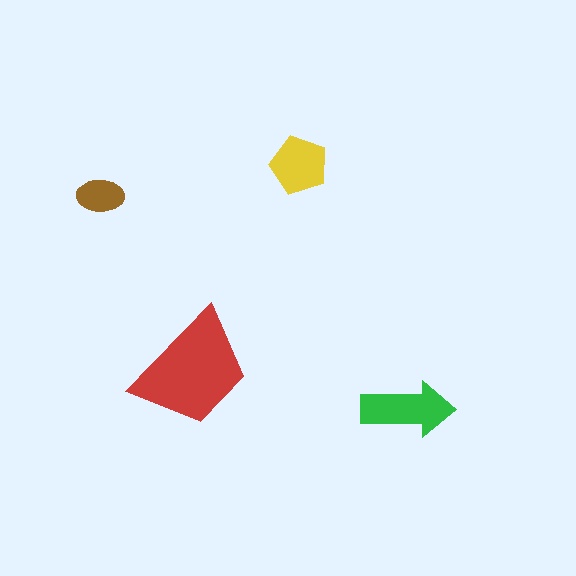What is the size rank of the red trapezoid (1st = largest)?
1st.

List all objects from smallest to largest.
The brown ellipse, the yellow pentagon, the green arrow, the red trapezoid.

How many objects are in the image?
There are 4 objects in the image.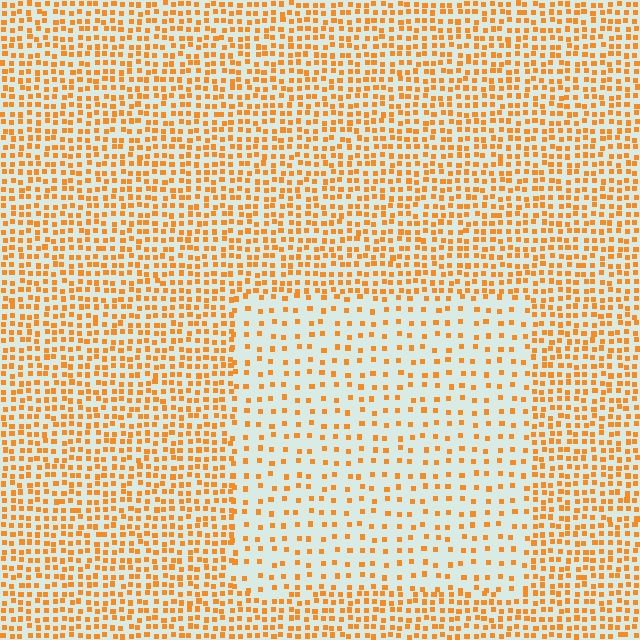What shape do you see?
I see a rectangle.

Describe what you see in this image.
The image contains small orange elements arranged at two different densities. A rectangle-shaped region is visible where the elements are less densely packed than the surrounding area.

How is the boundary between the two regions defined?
The boundary is defined by a change in element density (approximately 2.3x ratio). All elements are the same color, size, and shape.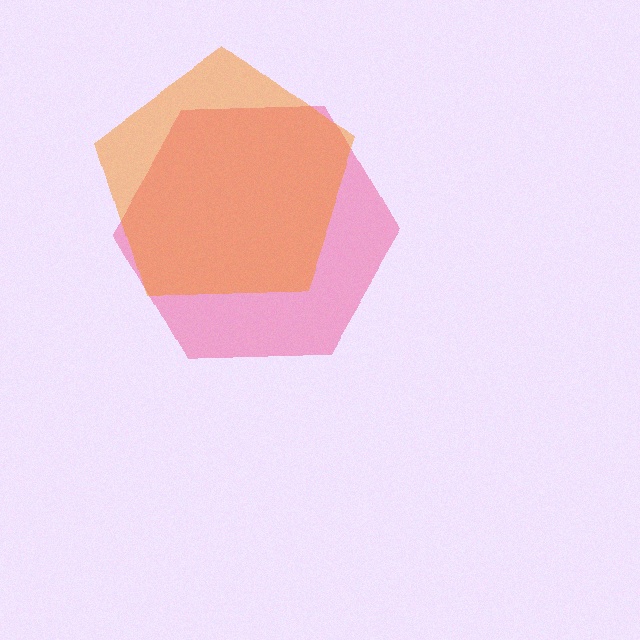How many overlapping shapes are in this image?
There are 2 overlapping shapes in the image.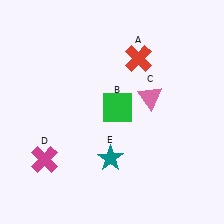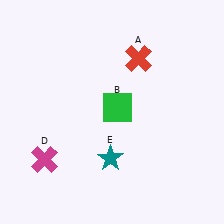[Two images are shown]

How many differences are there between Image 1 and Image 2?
There is 1 difference between the two images.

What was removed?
The pink triangle (C) was removed in Image 2.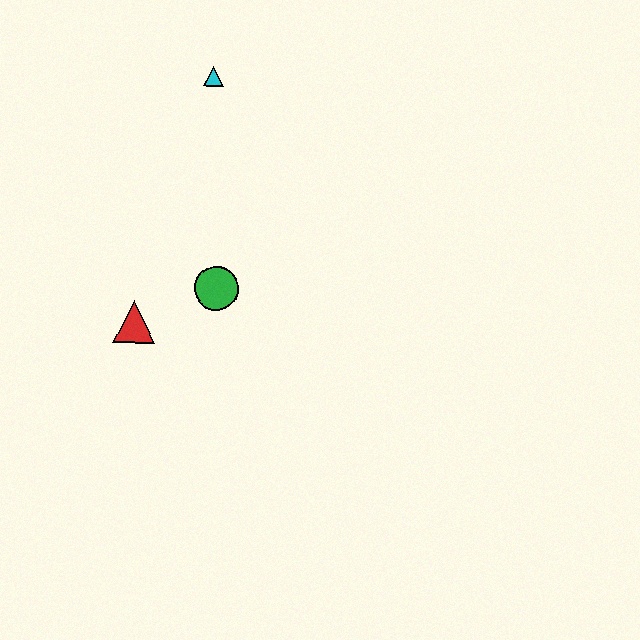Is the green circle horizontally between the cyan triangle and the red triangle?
No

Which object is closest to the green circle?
The red triangle is closest to the green circle.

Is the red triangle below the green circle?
Yes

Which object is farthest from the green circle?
The cyan triangle is farthest from the green circle.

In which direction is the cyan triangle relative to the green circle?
The cyan triangle is above the green circle.